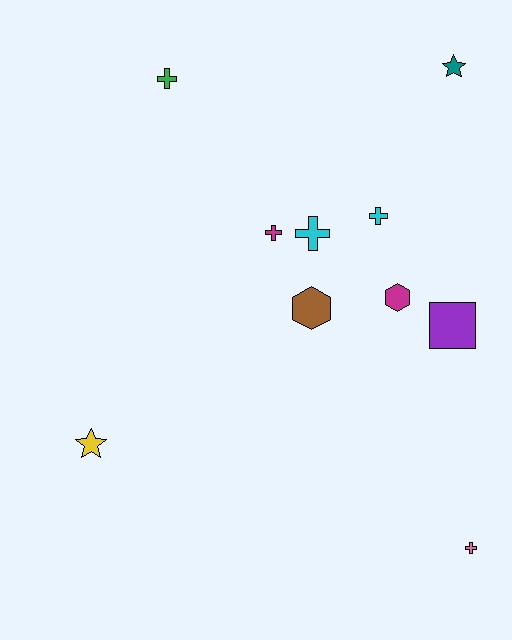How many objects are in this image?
There are 10 objects.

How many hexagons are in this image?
There are 2 hexagons.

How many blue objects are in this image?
There are no blue objects.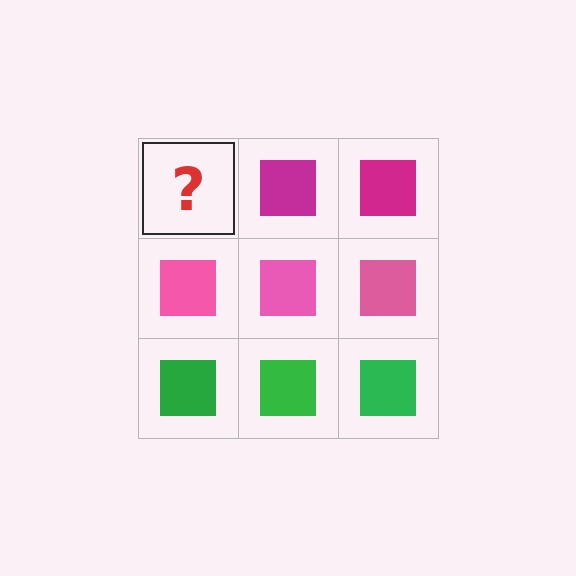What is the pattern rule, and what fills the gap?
The rule is that each row has a consistent color. The gap should be filled with a magenta square.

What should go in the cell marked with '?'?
The missing cell should contain a magenta square.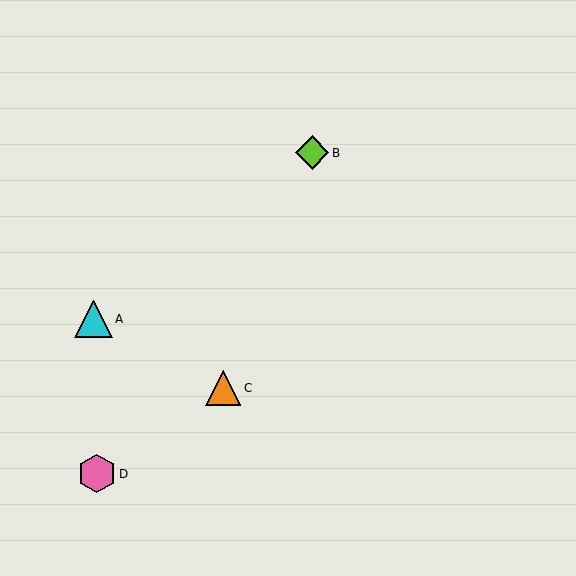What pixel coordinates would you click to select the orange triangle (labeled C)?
Click at (223, 388) to select the orange triangle C.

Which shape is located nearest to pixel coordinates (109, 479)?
The pink hexagon (labeled D) at (97, 474) is nearest to that location.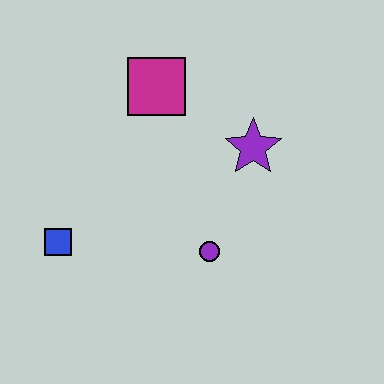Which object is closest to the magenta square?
The purple star is closest to the magenta square.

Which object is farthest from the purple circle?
The magenta square is farthest from the purple circle.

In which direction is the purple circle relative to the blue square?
The purple circle is to the right of the blue square.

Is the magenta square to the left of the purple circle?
Yes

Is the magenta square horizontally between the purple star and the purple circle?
No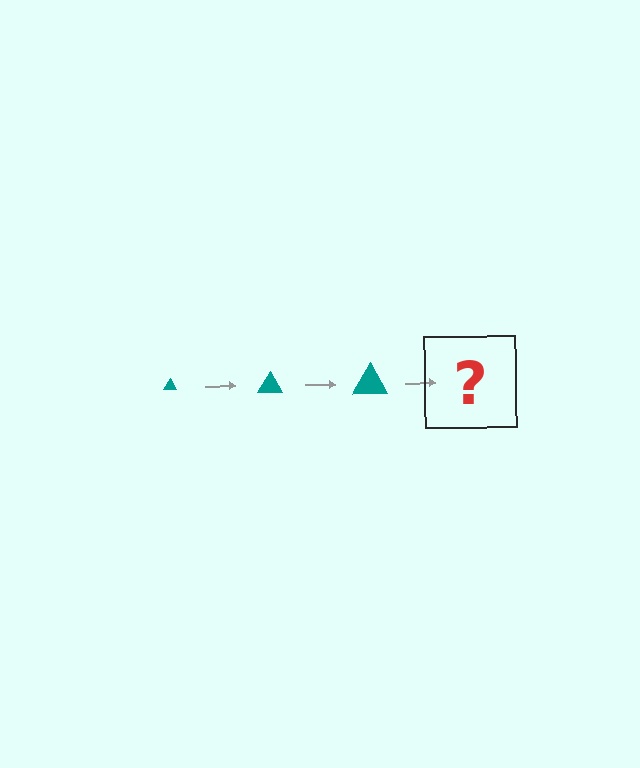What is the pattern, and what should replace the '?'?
The pattern is that the triangle gets progressively larger each step. The '?' should be a teal triangle, larger than the previous one.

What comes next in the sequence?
The next element should be a teal triangle, larger than the previous one.